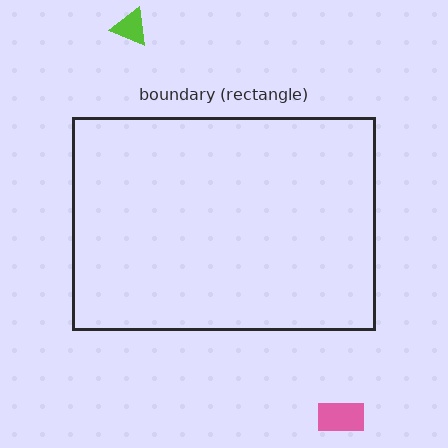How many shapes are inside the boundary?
0 inside, 2 outside.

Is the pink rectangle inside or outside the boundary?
Outside.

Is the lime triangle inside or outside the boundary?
Outside.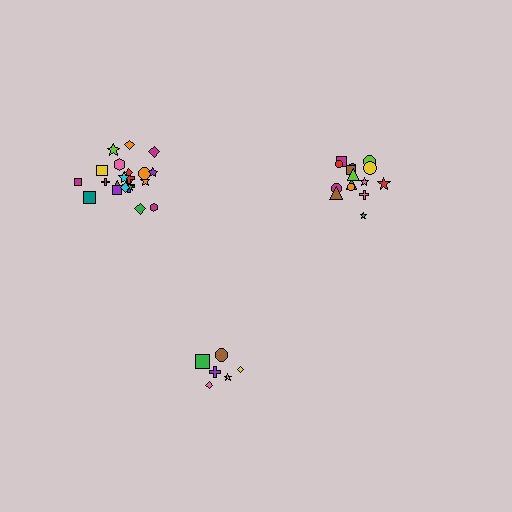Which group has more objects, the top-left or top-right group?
The top-left group.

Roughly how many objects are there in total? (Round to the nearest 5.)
Roughly 45 objects in total.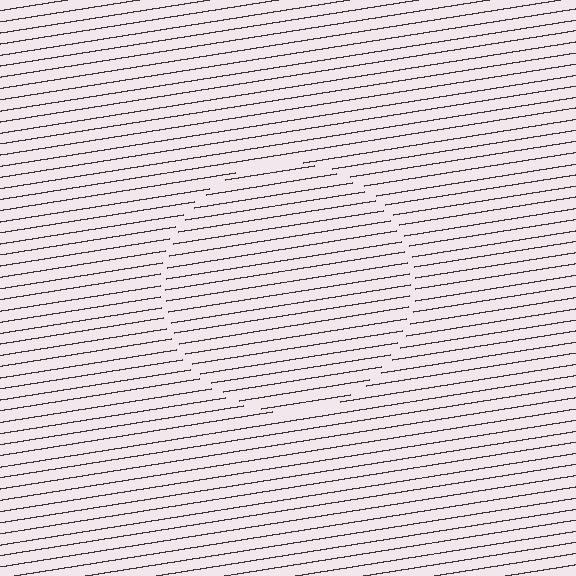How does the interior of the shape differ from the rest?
The interior of the shape contains the same grating, shifted by half a period — the contour is defined by the phase discontinuity where line-ends from the inner and outer gratings abut.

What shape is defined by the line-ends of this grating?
An illusory circle. The interior of the shape contains the same grating, shifted by half a period — the contour is defined by the phase discontinuity where line-ends from the inner and outer gratings abut.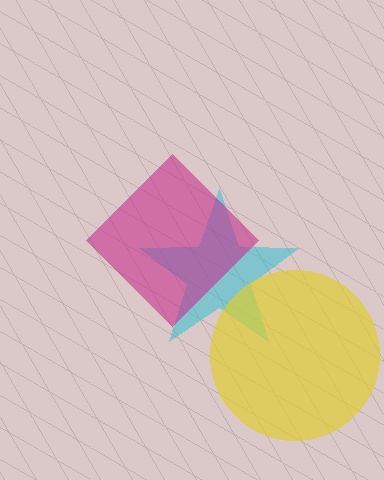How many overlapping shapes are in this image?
There are 3 overlapping shapes in the image.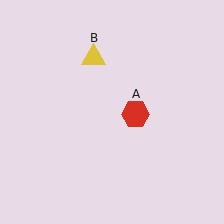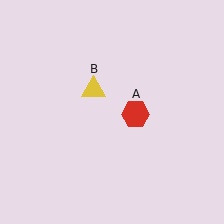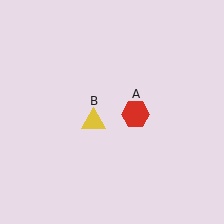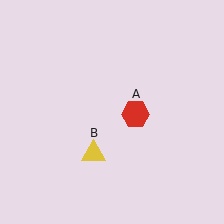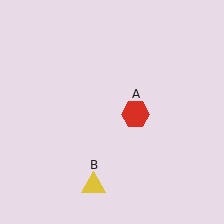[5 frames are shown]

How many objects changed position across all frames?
1 object changed position: yellow triangle (object B).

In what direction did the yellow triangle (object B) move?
The yellow triangle (object B) moved down.